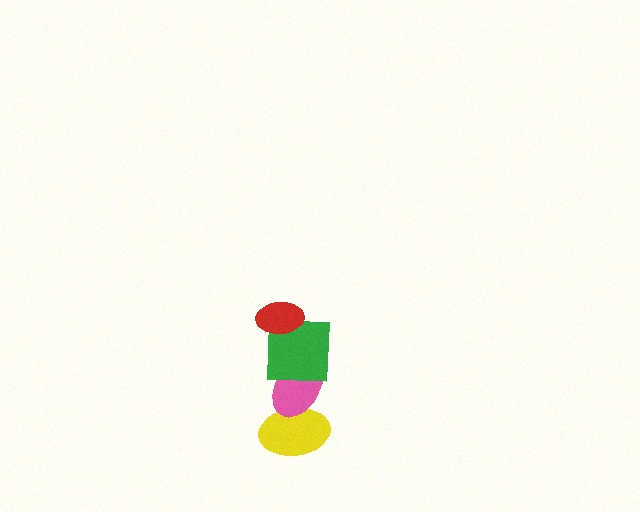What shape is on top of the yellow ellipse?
The pink ellipse is on top of the yellow ellipse.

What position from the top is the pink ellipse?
The pink ellipse is 3rd from the top.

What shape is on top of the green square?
The red ellipse is on top of the green square.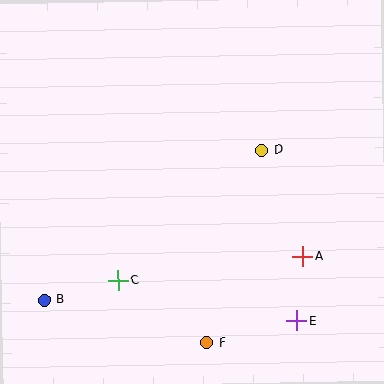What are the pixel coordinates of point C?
Point C is at (118, 280).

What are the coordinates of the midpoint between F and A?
The midpoint between F and A is at (255, 299).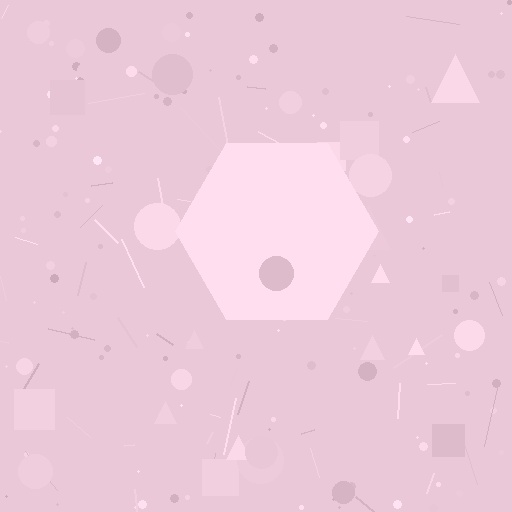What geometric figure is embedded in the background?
A hexagon is embedded in the background.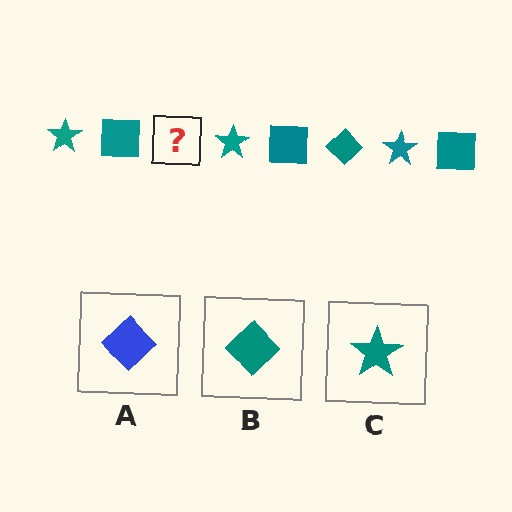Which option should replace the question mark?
Option B.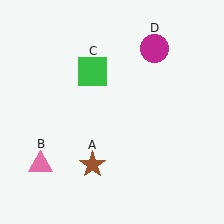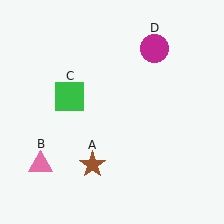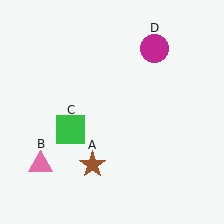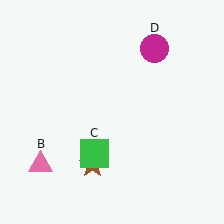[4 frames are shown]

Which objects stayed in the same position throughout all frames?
Brown star (object A) and pink triangle (object B) and magenta circle (object D) remained stationary.